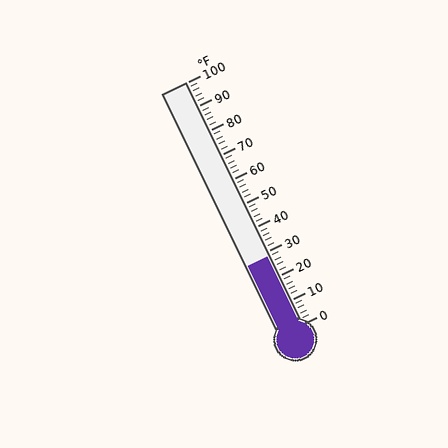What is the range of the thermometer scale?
The thermometer scale ranges from 0°F to 100°F.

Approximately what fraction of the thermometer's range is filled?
The thermometer is filled to approximately 30% of its range.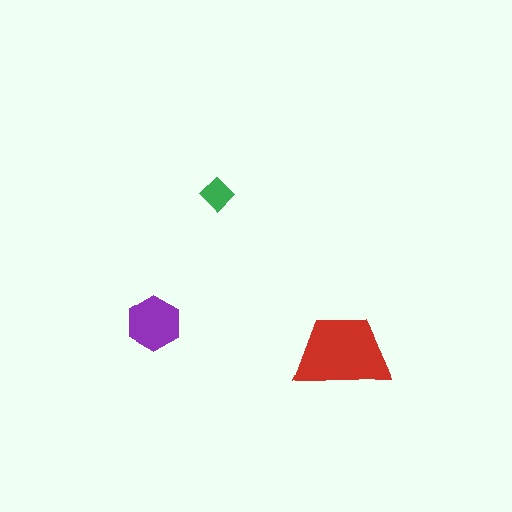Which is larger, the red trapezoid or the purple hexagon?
The red trapezoid.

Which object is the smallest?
The green diamond.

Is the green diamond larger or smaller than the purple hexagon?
Smaller.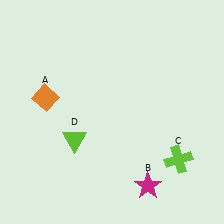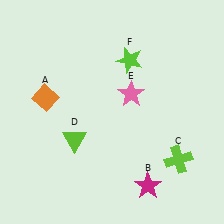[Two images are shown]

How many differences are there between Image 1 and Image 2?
There are 2 differences between the two images.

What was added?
A pink star (E), a lime star (F) were added in Image 2.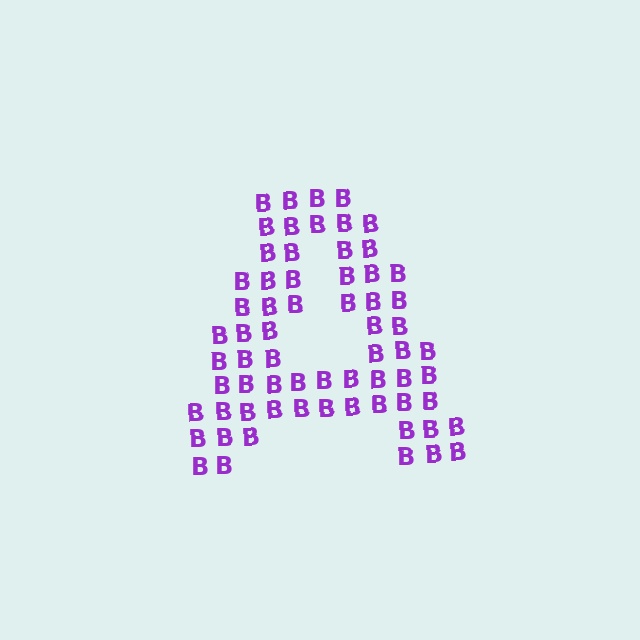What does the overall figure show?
The overall figure shows the letter A.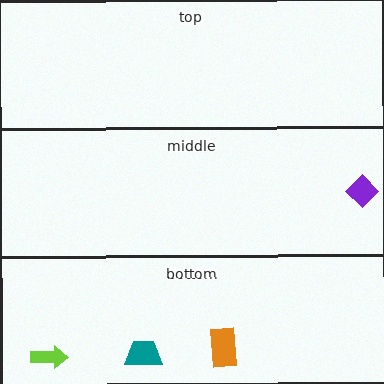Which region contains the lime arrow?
The bottom region.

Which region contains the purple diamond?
The middle region.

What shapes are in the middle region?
The purple diamond.